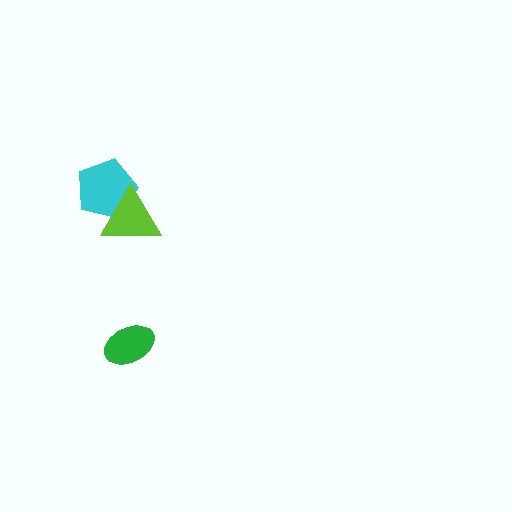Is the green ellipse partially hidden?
No, no other shape covers it.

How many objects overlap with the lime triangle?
1 object overlaps with the lime triangle.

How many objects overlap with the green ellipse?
0 objects overlap with the green ellipse.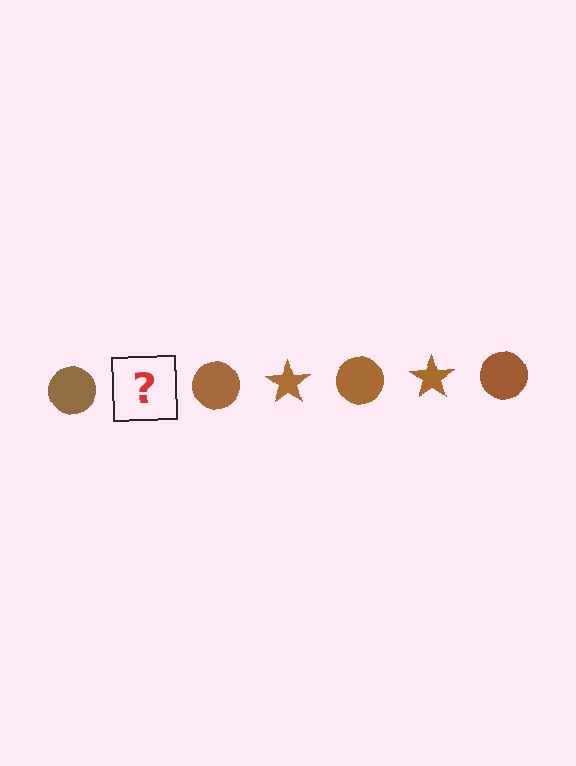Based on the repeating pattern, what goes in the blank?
The blank should be a brown star.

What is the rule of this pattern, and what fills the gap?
The rule is that the pattern cycles through circle, star shapes in brown. The gap should be filled with a brown star.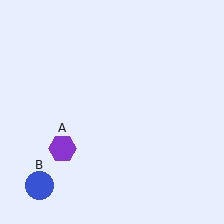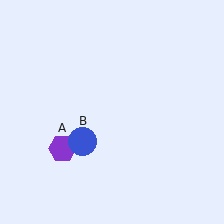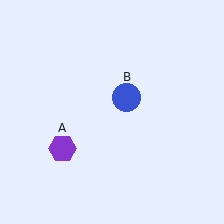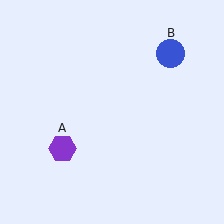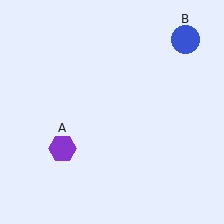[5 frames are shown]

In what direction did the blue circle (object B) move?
The blue circle (object B) moved up and to the right.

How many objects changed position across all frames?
1 object changed position: blue circle (object B).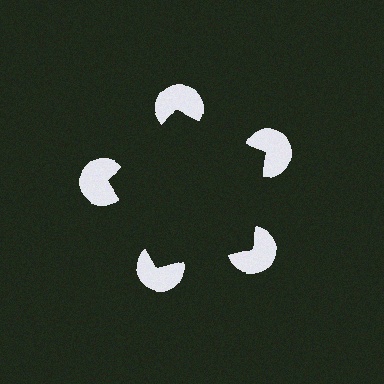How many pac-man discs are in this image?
There are 5 — one at each vertex of the illusory pentagon.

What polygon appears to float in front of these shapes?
An illusory pentagon — its edges are inferred from the aligned wedge cuts in the pac-man discs, not physically drawn.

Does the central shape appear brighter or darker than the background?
It typically appears slightly darker than the background, even though no actual brightness change is drawn.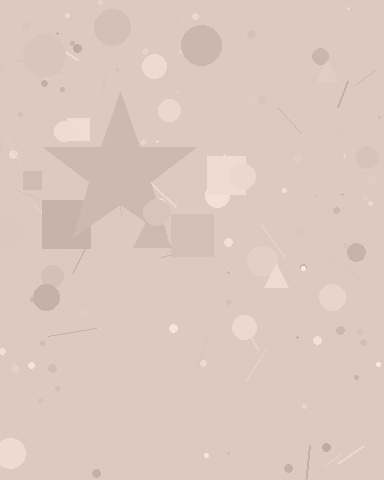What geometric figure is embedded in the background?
A star is embedded in the background.